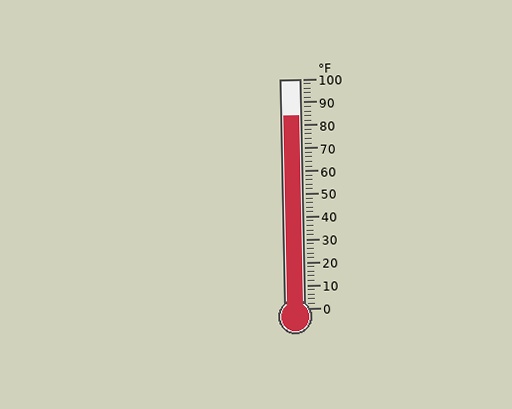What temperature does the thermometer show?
The thermometer shows approximately 84°F.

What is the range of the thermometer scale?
The thermometer scale ranges from 0°F to 100°F.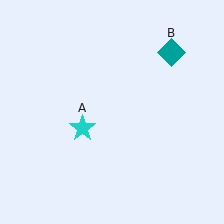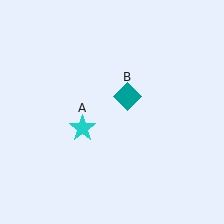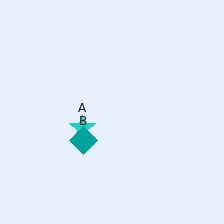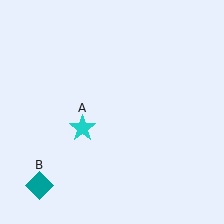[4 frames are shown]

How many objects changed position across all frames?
1 object changed position: teal diamond (object B).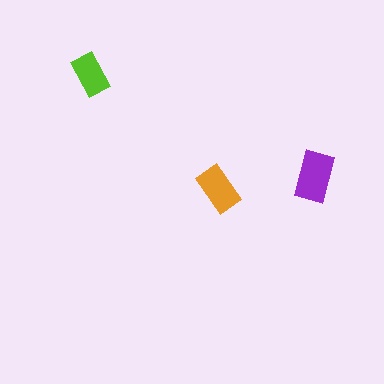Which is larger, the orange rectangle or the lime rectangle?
The orange one.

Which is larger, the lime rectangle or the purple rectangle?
The purple one.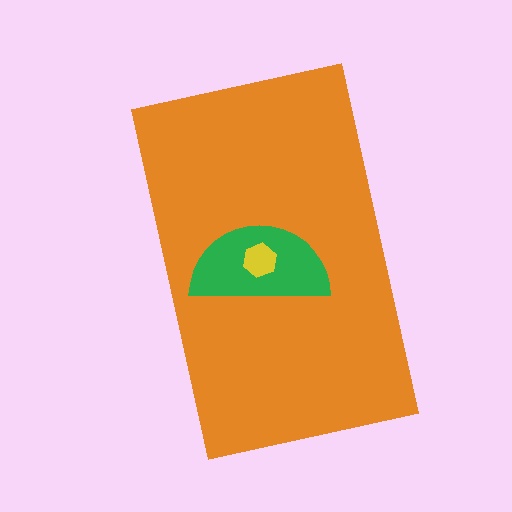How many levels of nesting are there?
3.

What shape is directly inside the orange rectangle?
The green semicircle.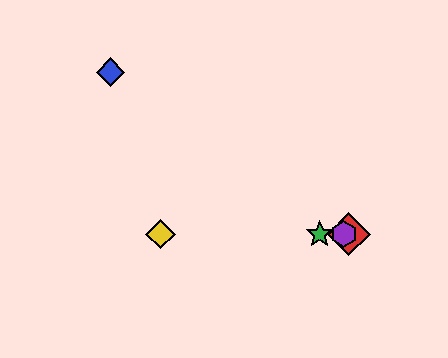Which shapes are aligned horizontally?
The red diamond, the green star, the yellow diamond, the purple hexagon are aligned horizontally.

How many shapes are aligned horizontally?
4 shapes (the red diamond, the green star, the yellow diamond, the purple hexagon) are aligned horizontally.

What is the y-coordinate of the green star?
The green star is at y≈234.